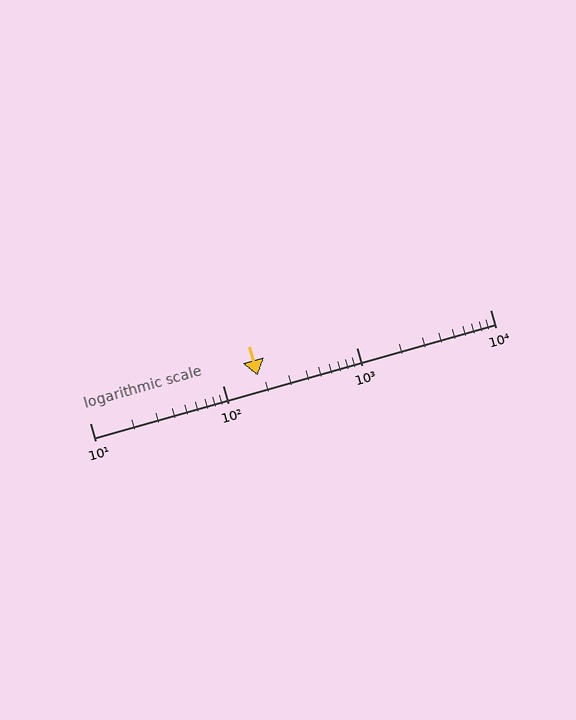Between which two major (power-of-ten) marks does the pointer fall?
The pointer is between 100 and 1000.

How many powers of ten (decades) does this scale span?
The scale spans 3 decades, from 10 to 10000.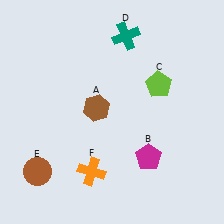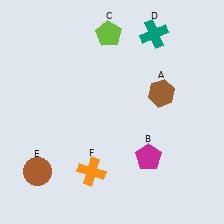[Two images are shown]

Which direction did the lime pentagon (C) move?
The lime pentagon (C) moved up.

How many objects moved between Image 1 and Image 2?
3 objects moved between the two images.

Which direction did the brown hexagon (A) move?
The brown hexagon (A) moved right.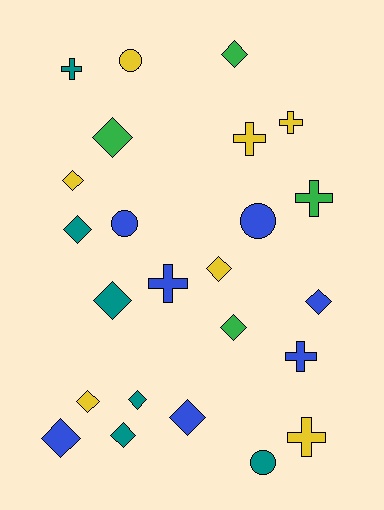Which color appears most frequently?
Blue, with 7 objects.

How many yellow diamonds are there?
There are 3 yellow diamonds.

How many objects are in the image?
There are 24 objects.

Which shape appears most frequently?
Diamond, with 13 objects.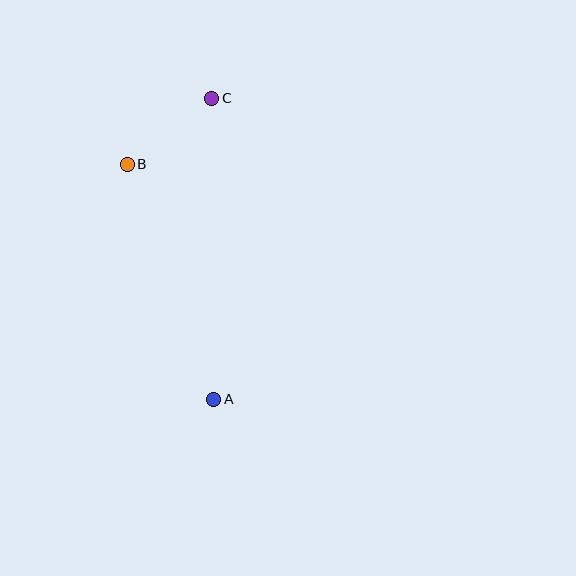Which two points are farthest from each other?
Points A and C are farthest from each other.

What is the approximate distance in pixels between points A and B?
The distance between A and B is approximately 250 pixels.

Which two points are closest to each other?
Points B and C are closest to each other.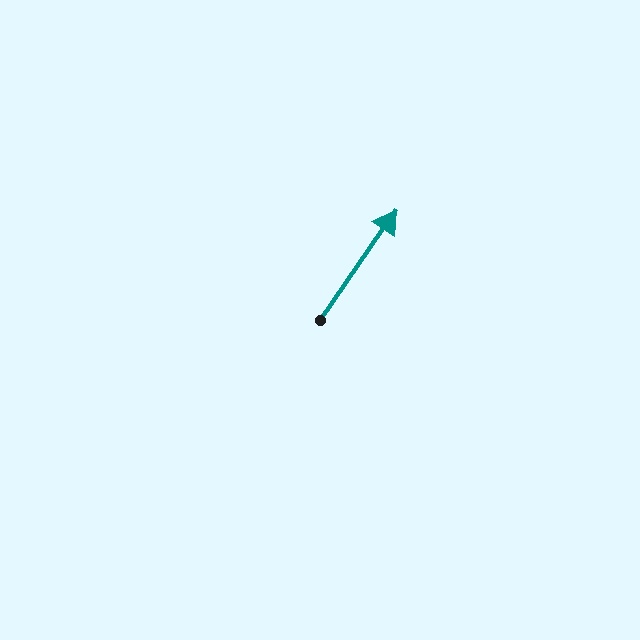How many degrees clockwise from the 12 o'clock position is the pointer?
Approximately 35 degrees.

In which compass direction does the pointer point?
Northeast.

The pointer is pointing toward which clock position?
Roughly 1 o'clock.